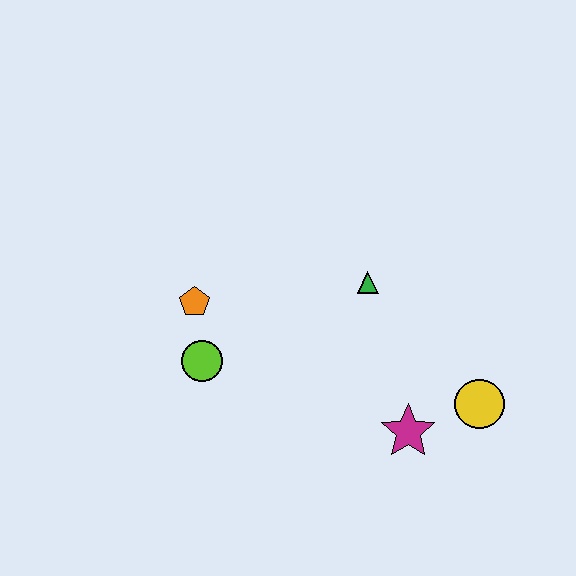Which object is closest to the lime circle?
The orange pentagon is closest to the lime circle.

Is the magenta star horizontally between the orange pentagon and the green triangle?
No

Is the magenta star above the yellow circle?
No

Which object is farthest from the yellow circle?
The orange pentagon is farthest from the yellow circle.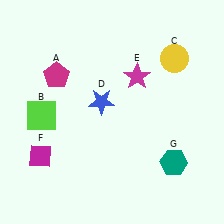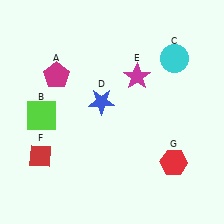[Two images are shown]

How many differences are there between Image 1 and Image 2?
There are 3 differences between the two images.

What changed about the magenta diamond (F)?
In Image 1, F is magenta. In Image 2, it changed to red.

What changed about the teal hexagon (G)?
In Image 1, G is teal. In Image 2, it changed to red.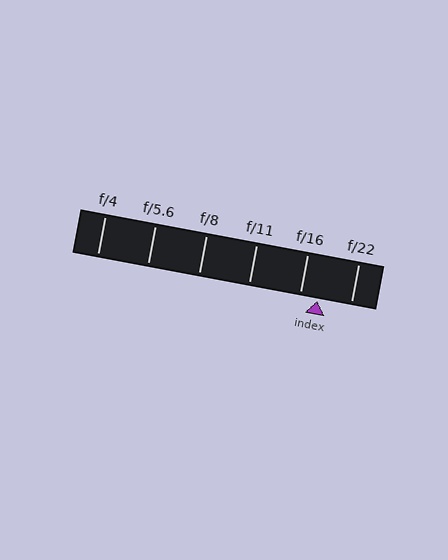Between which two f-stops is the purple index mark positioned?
The index mark is between f/16 and f/22.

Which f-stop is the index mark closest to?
The index mark is closest to f/16.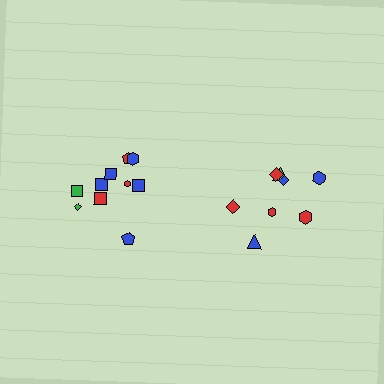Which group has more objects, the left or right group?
The left group.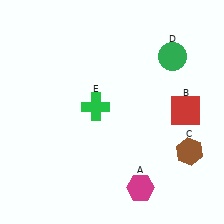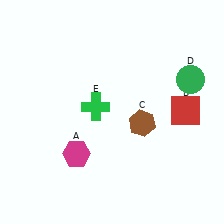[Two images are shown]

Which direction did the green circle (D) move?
The green circle (D) moved down.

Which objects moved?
The objects that moved are: the magenta hexagon (A), the brown hexagon (C), the green circle (D).